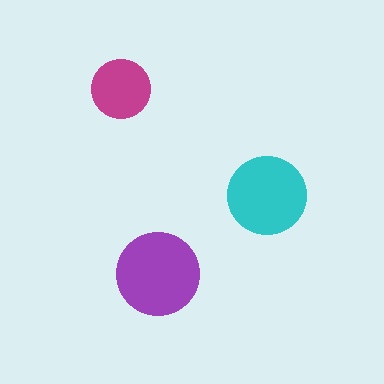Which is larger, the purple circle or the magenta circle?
The purple one.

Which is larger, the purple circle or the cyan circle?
The purple one.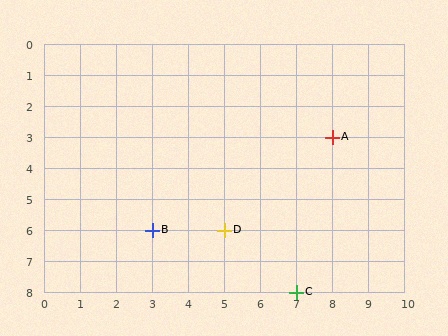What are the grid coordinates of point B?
Point B is at grid coordinates (3, 6).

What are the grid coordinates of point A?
Point A is at grid coordinates (8, 3).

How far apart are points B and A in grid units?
Points B and A are 5 columns and 3 rows apart (about 5.8 grid units diagonally).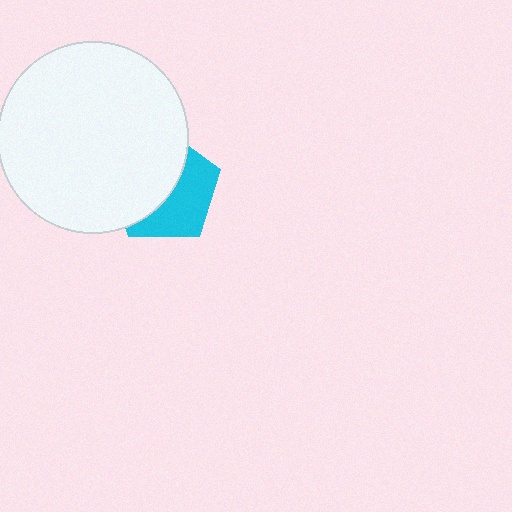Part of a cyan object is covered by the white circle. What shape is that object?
It is a pentagon.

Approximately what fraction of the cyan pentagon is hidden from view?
Roughly 55% of the cyan pentagon is hidden behind the white circle.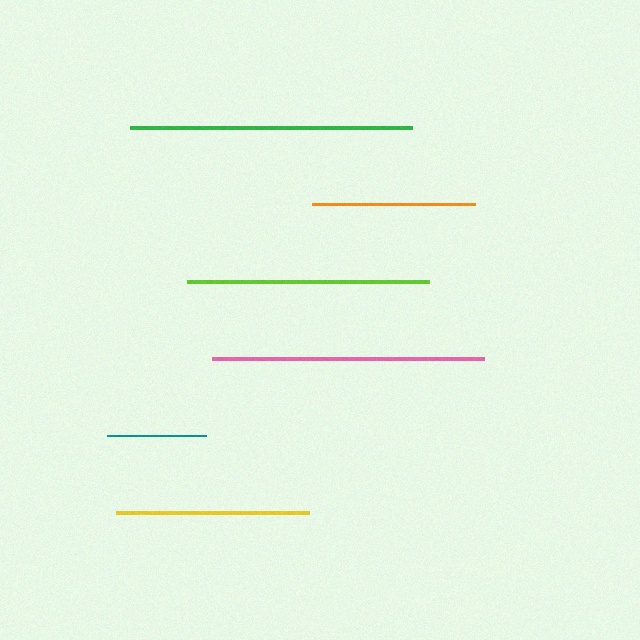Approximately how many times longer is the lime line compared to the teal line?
The lime line is approximately 2.5 times the length of the teal line.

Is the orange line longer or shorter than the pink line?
The pink line is longer than the orange line.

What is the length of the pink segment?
The pink segment is approximately 272 pixels long.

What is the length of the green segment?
The green segment is approximately 282 pixels long.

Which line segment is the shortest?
The teal line is the shortest at approximately 99 pixels.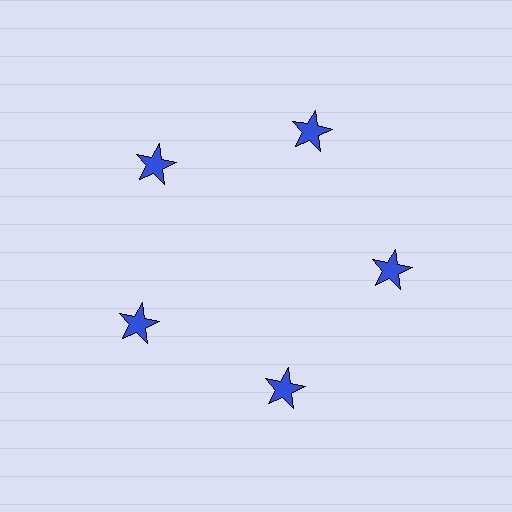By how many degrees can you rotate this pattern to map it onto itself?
The pattern maps onto itself every 72 degrees of rotation.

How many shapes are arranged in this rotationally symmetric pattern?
There are 5 shapes, arranged in 5 groups of 1.